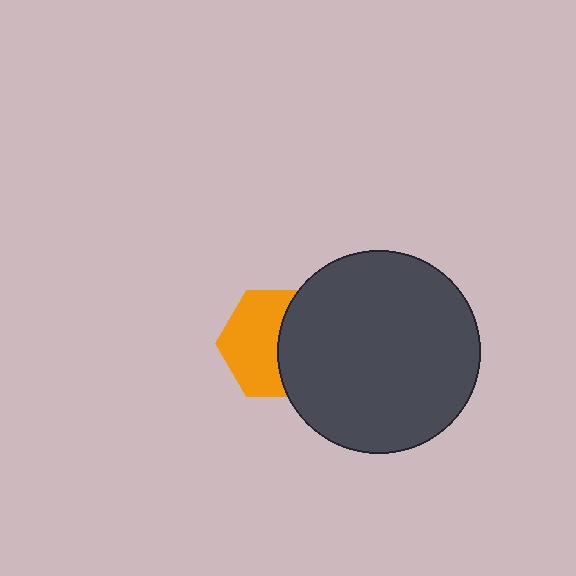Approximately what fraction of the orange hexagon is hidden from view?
Roughly 44% of the orange hexagon is hidden behind the dark gray circle.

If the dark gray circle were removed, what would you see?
You would see the complete orange hexagon.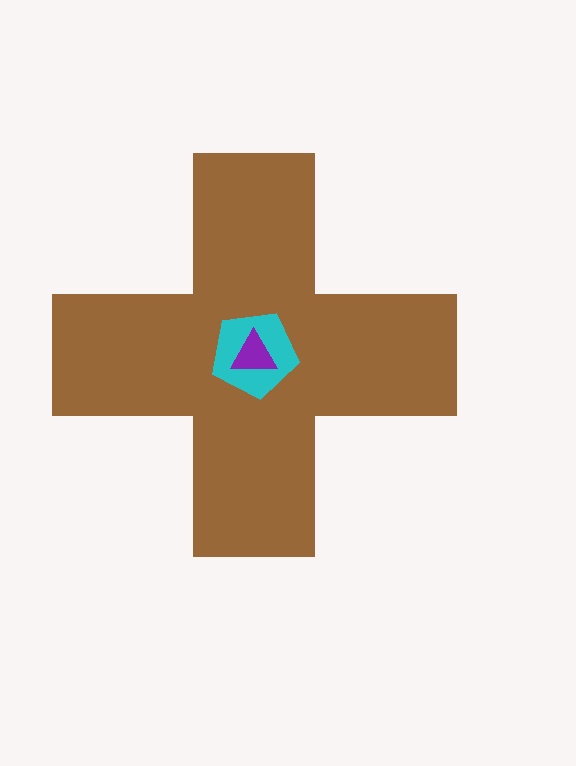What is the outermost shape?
The brown cross.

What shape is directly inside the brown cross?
The cyan pentagon.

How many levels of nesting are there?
3.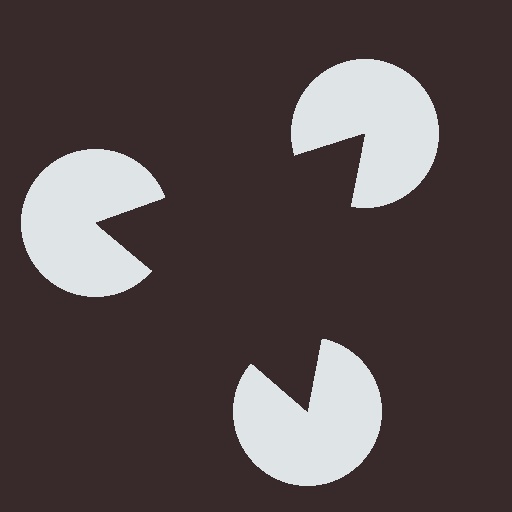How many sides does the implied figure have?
3 sides.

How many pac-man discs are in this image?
There are 3 — one at each vertex of the illusory triangle.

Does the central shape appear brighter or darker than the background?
It typically appears slightly darker than the background, even though no actual brightness change is drawn.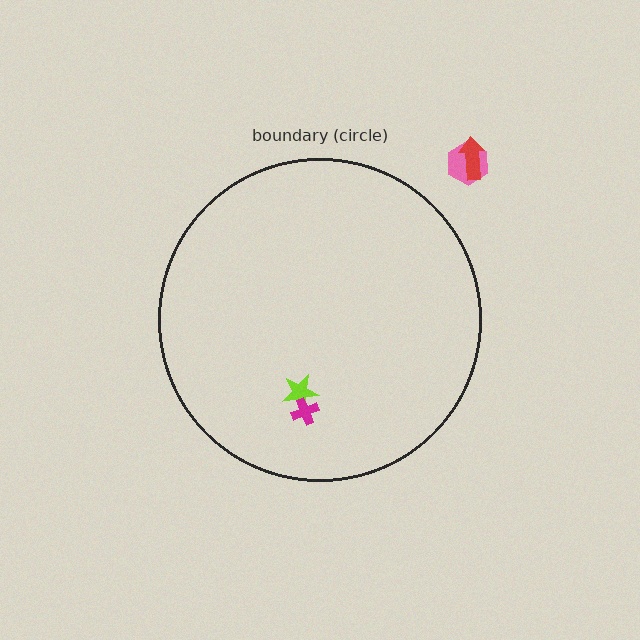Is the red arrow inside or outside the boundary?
Outside.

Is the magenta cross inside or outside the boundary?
Inside.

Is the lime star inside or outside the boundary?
Inside.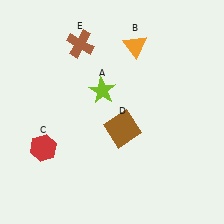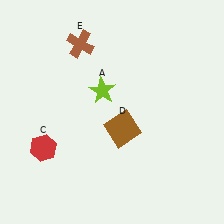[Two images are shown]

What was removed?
The orange triangle (B) was removed in Image 2.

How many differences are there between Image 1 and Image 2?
There is 1 difference between the two images.